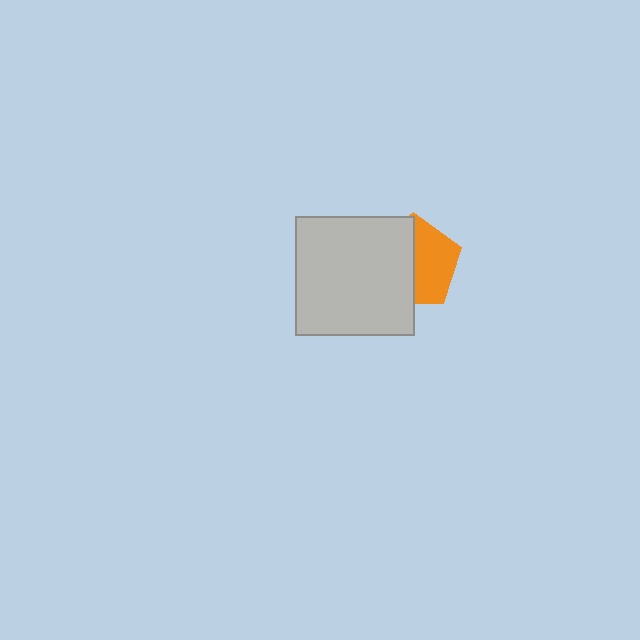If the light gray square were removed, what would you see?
You would see the complete orange pentagon.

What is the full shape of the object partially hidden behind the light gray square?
The partially hidden object is an orange pentagon.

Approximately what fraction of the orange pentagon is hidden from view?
Roughly 52% of the orange pentagon is hidden behind the light gray square.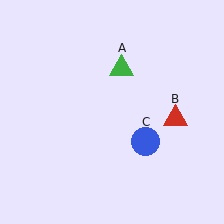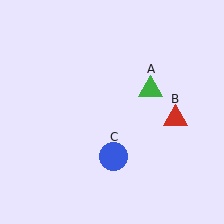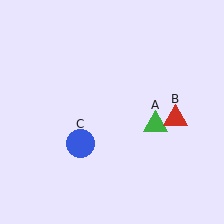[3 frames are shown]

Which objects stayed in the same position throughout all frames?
Red triangle (object B) remained stationary.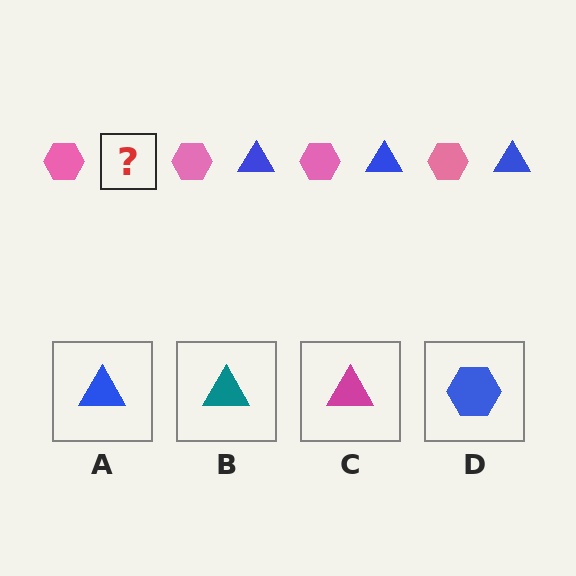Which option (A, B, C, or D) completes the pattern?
A.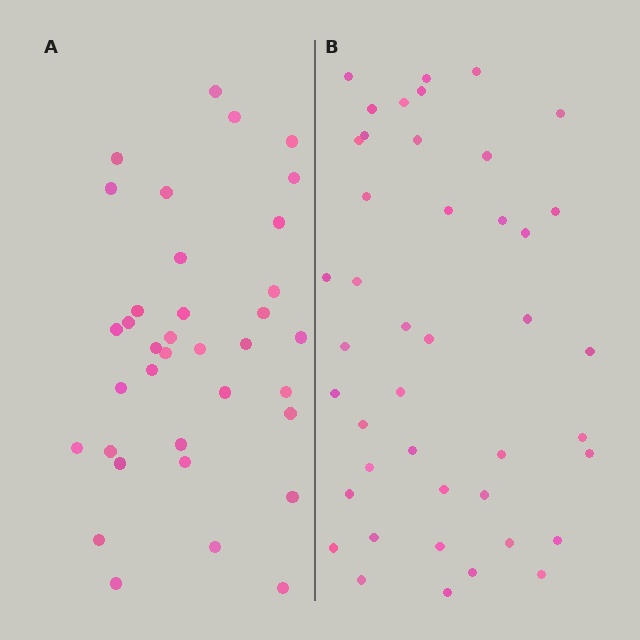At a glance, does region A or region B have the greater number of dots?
Region B (the right region) has more dots.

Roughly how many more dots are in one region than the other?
Region B has roughly 8 or so more dots than region A.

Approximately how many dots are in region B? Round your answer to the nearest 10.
About 40 dots. (The exact count is 43, which rounds to 40.)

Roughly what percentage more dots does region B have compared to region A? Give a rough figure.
About 20% more.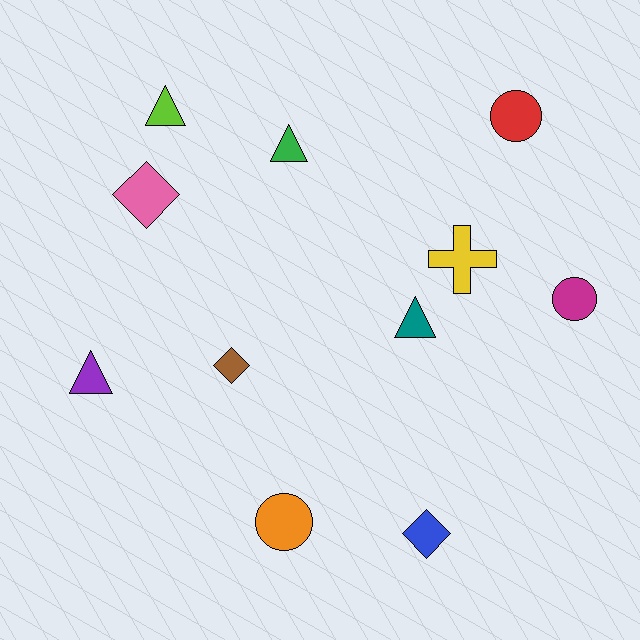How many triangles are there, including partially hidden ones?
There are 4 triangles.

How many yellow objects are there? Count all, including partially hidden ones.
There is 1 yellow object.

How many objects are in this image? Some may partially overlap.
There are 11 objects.